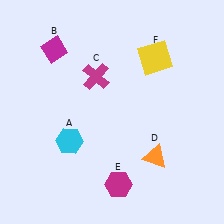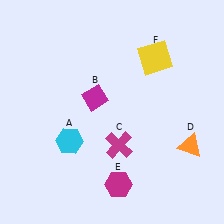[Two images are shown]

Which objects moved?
The objects that moved are: the magenta diamond (B), the magenta cross (C), the orange triangle (D).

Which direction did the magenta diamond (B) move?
The magenta diamond (B) moved down.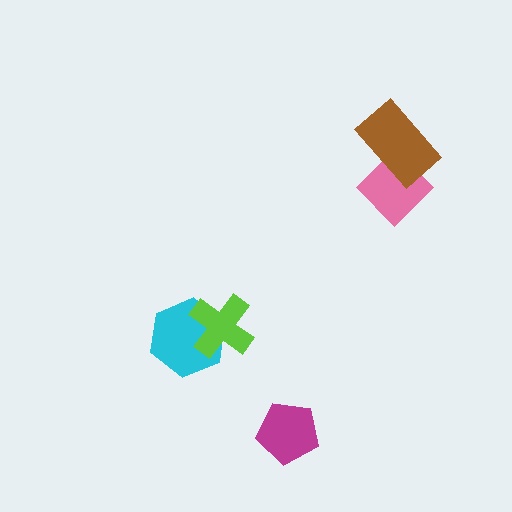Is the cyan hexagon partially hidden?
Yes, it is partially covered by another shape.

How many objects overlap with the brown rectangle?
1 object overlaps with the brown rectangle.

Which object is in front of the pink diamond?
The brown rectangle is in front of the pink diamond.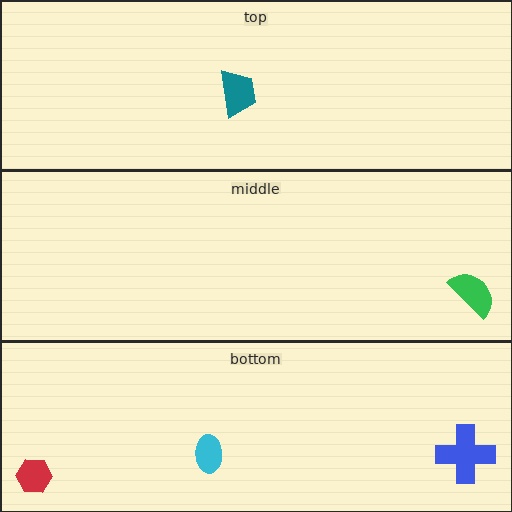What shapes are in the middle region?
The green semicircle.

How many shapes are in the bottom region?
3.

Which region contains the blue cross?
The bottom region.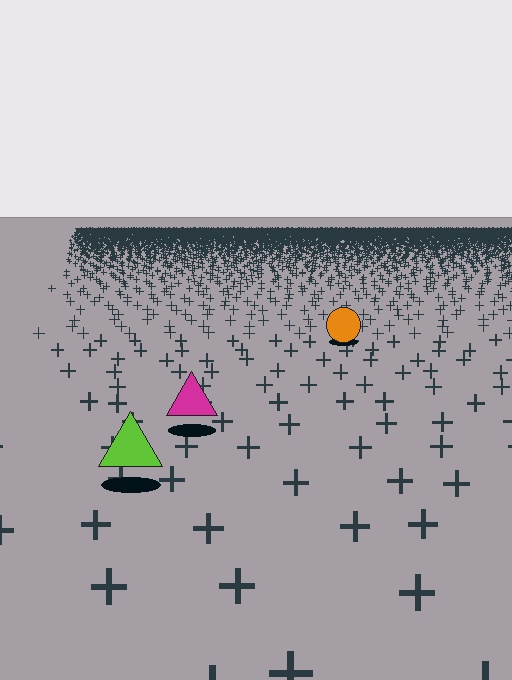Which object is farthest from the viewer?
The orange circle is farthest from the viewer. It appears smaller and the ground texture around it is denser.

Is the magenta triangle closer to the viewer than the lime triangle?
No. The lime triangle is closer — you can tell from the texture gradient: the ground texture is coarser near it.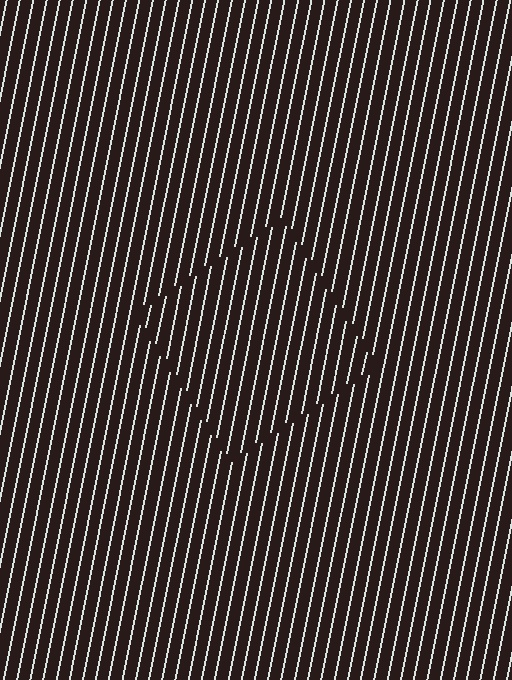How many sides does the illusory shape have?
4 sides — the line-ends trace a square.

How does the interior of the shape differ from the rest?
The interior of the shape contains the same grating, shifted by half a period — the contour is defined by the phase discontinuity where line-ends from the inner and outer gratings abut.